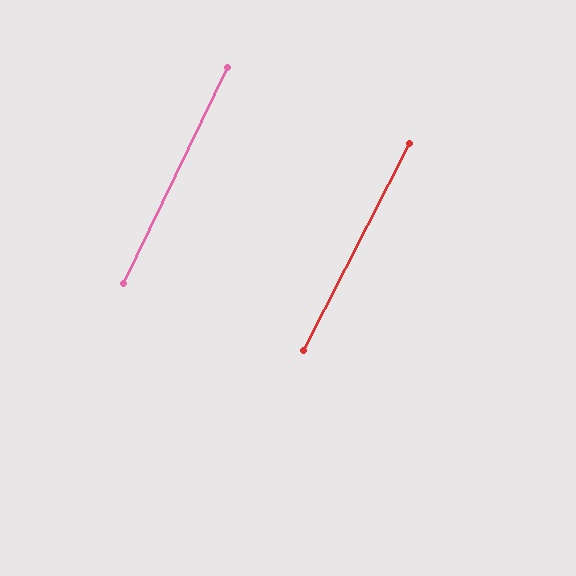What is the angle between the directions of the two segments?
Approximately 2 degrees.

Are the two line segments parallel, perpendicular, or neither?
Parallel — their directions differ by only 1.6°.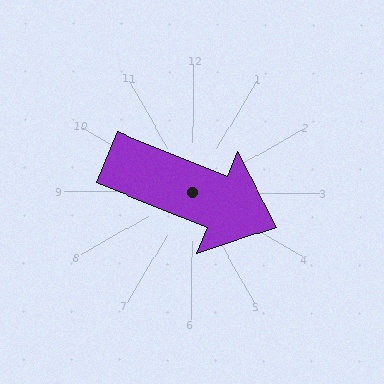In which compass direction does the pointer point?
East.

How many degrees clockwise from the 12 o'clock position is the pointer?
Approximately 112 degrees.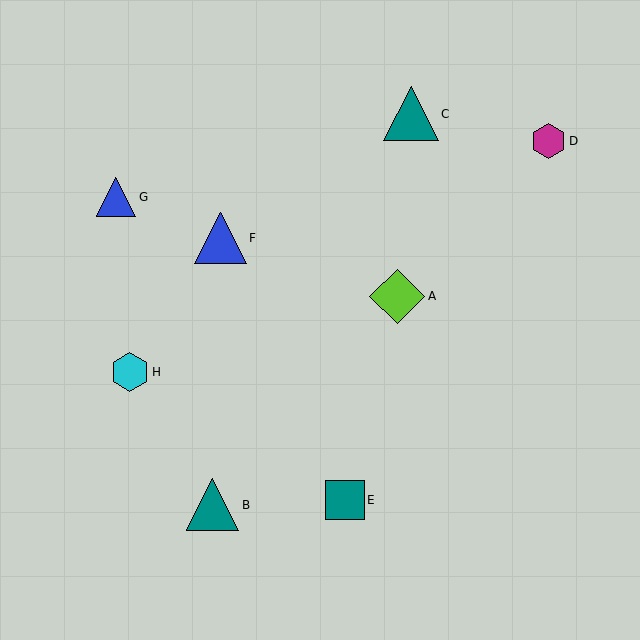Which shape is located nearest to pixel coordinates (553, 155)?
The magenta hexagon (labeled D) at (549, 141) is nearest to that location.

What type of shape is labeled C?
Shape C is a teal triangle.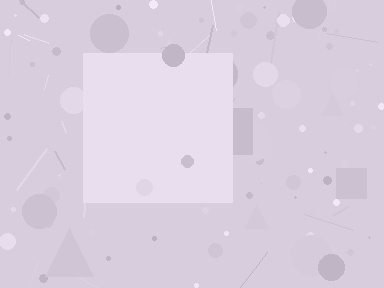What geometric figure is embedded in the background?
A square is embedded in the background.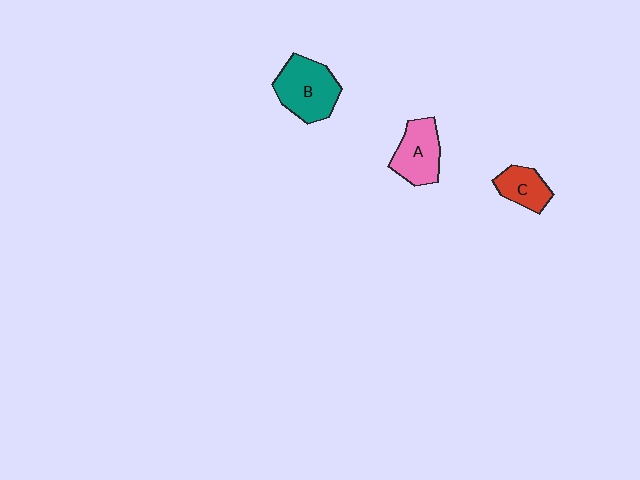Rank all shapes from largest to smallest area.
From largest to smallest: B (teal), A (pink), C (red).